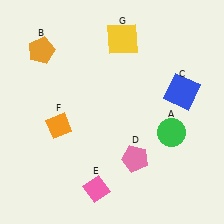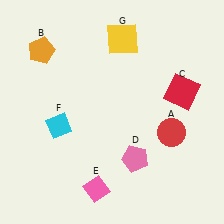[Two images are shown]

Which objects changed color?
A changed from green to red. C changed from blue to red. F changed from orange to cyan.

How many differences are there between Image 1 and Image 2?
There are 3 differences between the two images.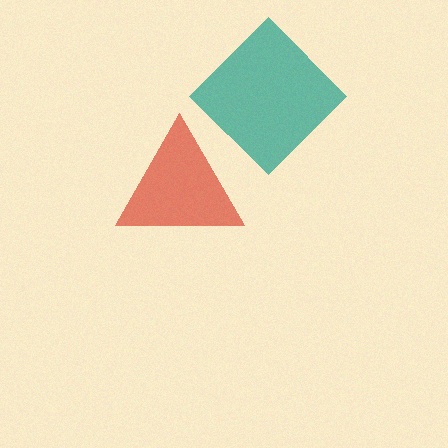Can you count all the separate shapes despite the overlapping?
Yes, there are 2 separate shapes.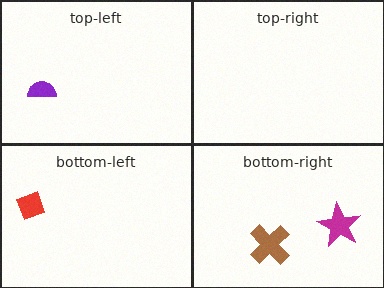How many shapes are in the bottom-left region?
1.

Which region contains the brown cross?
The bottom-right region.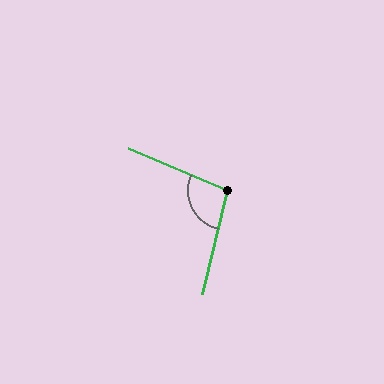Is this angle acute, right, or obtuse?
It is obtuse.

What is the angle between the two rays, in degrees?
Approximately 100 degrees.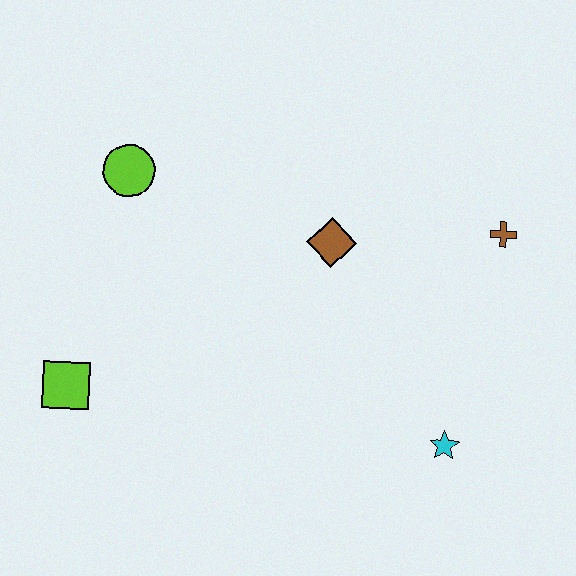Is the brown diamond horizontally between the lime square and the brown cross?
Yes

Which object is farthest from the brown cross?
The lime square is farthest from the brown cross.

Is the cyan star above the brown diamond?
No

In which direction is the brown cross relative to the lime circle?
The brown cross is to the right of the lime circle.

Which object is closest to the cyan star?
The brown cross is closest to the cyan star.